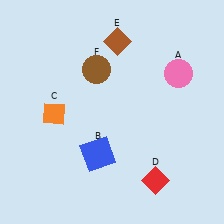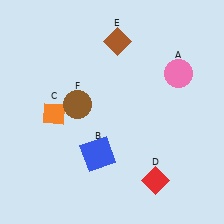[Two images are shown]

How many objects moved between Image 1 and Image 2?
1 object moved between the two images.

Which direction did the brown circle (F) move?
The brown circle (F) moved down.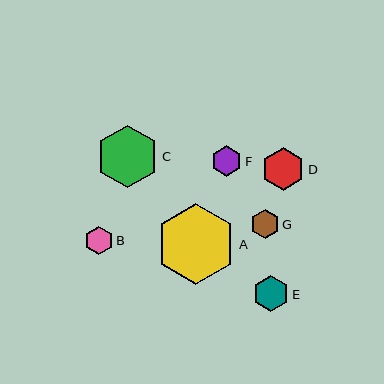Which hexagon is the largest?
Hexagon A is the largest with a size of approximately 80 pixels.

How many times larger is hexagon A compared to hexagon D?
Hexagon A is approximately 1.9 times the size of hexagon D.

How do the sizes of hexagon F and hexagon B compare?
Hexagon F and hexagon B are approximately the same size.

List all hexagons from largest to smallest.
From largest to smallest: A, C, D, E, F, G, B.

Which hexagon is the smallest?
Hexagon B is the smallest with a size of approximately 28 pixels.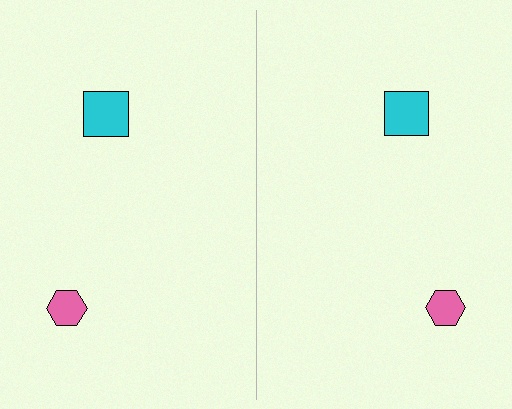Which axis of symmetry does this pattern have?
The pattern has a vertical axis of symmetry running through the center of the image.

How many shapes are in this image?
There are 4 shapes in this image.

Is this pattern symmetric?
Yes, this pattern has bilateral (reflection) symmetry.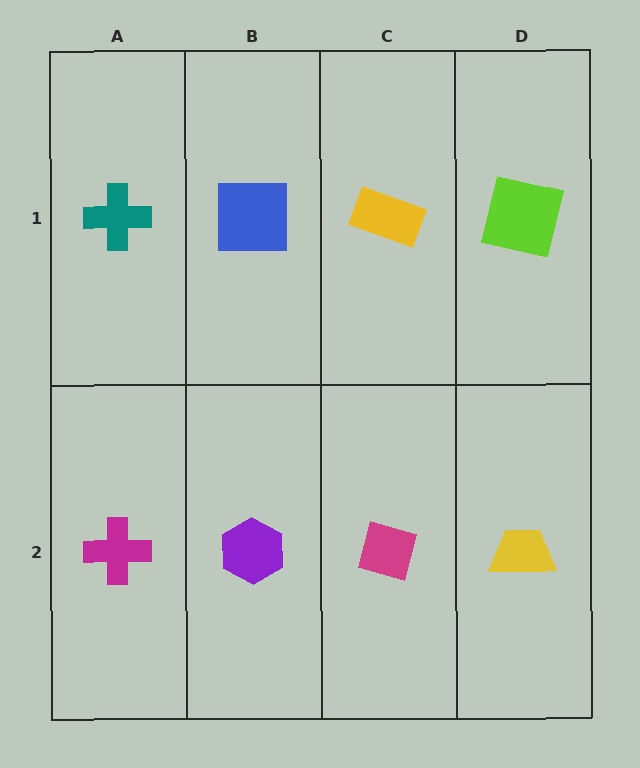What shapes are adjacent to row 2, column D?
A lime square (row 1, column D), a magenta diamond (row 2, column C).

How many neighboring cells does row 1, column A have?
2.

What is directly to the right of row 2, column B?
A magenta diamond.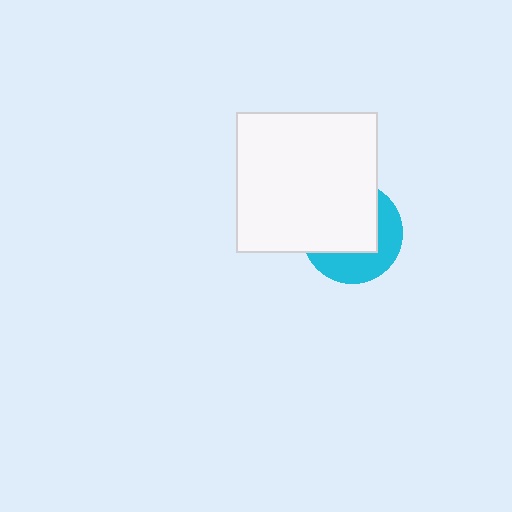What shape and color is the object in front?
The object in front is a white square.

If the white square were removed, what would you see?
You would see the complete cyan circle.